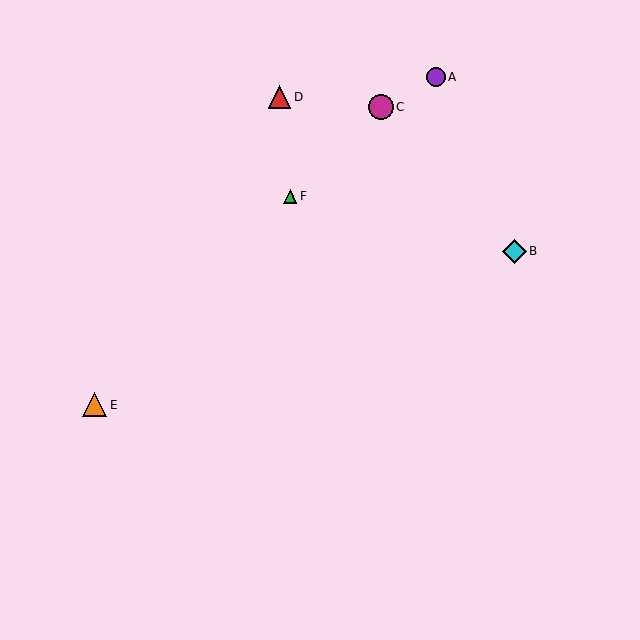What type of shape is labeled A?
Shape A is a purple circle.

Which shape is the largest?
The magenta circle (labeled C) is the largest.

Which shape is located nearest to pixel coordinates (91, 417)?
The orange triangle (labeled E) at (94, 405) is nearest to that location.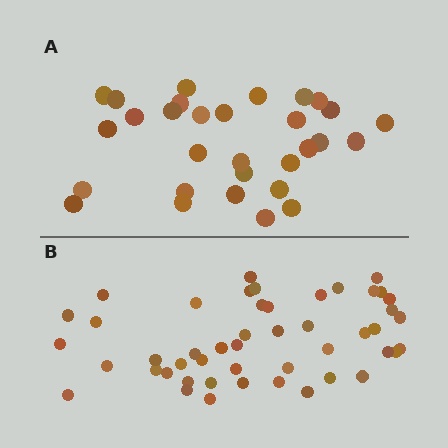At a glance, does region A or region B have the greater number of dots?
Region B (the bottom region) has more dots.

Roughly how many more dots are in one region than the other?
Region B has approximately 20 more dots than region A.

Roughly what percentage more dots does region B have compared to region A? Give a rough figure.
About 60% more.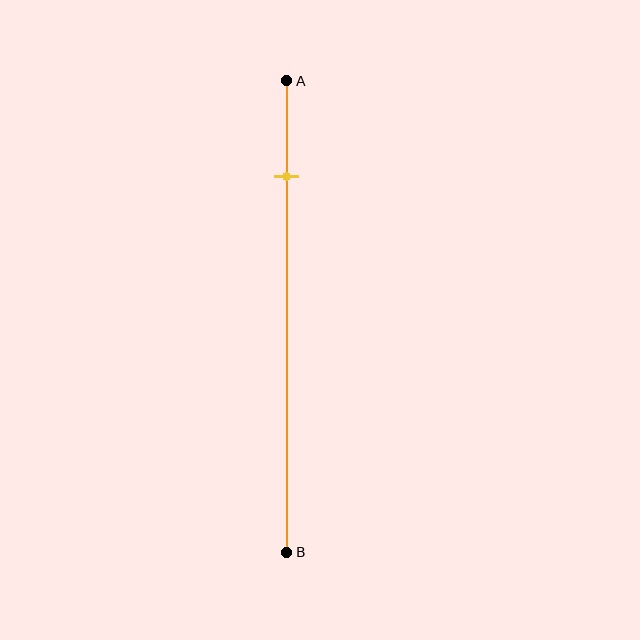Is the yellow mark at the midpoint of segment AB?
No, the mark is at about 20% from A, not at the 50% midpoint.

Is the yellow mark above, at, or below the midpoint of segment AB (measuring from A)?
The yellow mark is above the midpoint of segment AB.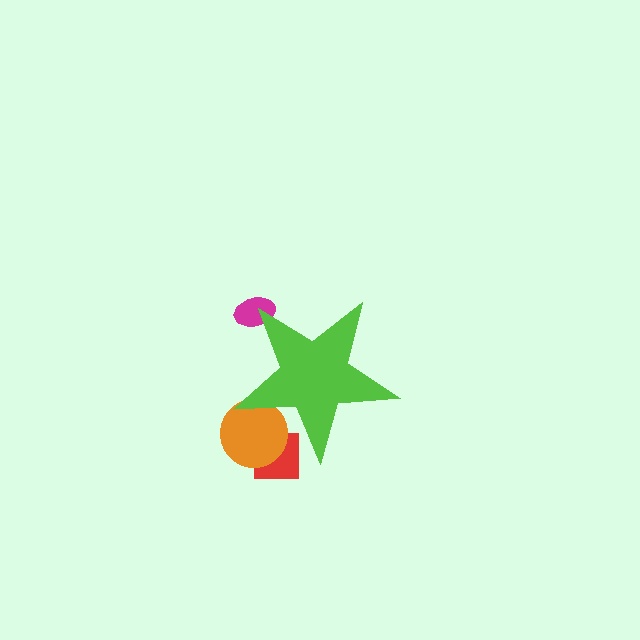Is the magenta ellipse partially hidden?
Yes, the magenta ellipse is partially hidden behind the lime star.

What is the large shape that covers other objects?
A lime star.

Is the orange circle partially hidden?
Yes, the orange circle is partially hidden behind the lime star.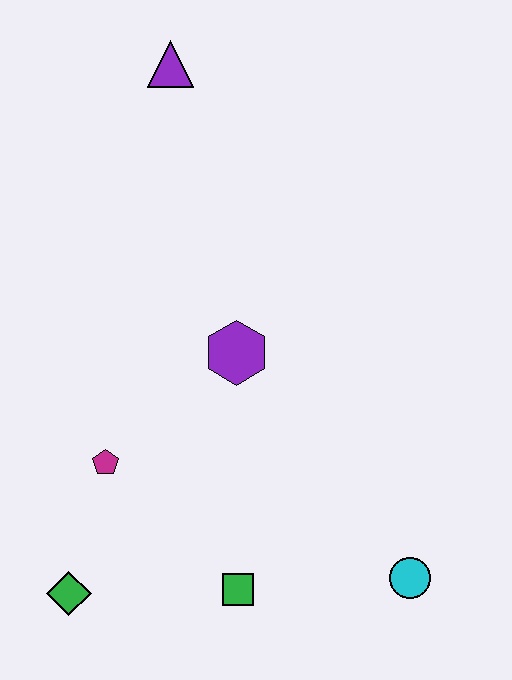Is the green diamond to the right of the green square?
No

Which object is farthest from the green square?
The purple triangle is farthest from the green square.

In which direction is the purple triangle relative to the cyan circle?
The purple triangle is above the cyan circle.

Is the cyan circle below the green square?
No